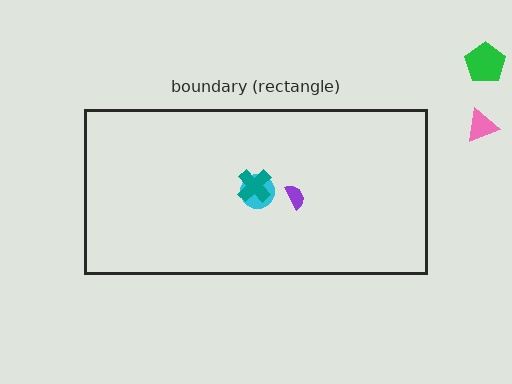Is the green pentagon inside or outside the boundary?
Outside.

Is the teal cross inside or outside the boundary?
Inside.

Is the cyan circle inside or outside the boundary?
Inside.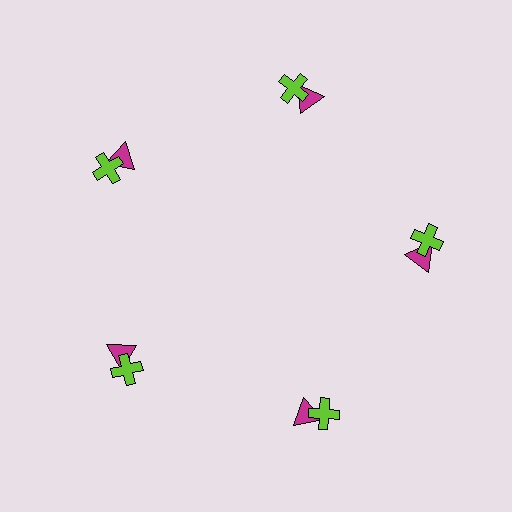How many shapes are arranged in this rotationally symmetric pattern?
There are 10 shapes, arranged in 5 groups of 2.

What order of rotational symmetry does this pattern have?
This pattern has 5-fold rotational symmetry.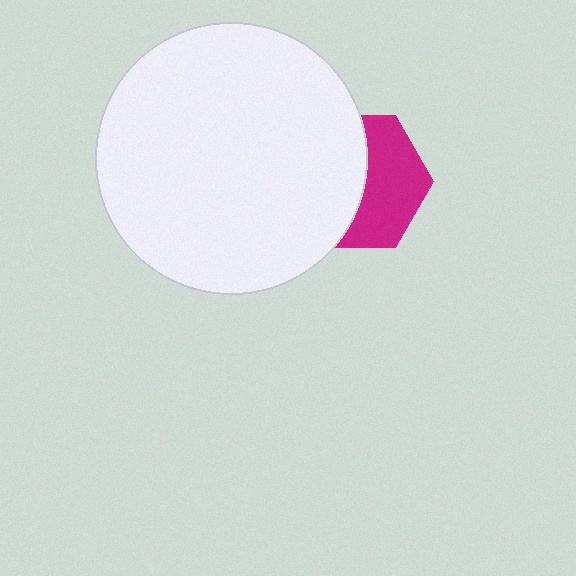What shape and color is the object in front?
The object in front is a white circle.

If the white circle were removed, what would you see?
You would see the complete magenta hexagon.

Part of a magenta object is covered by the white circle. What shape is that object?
It is a hexagon.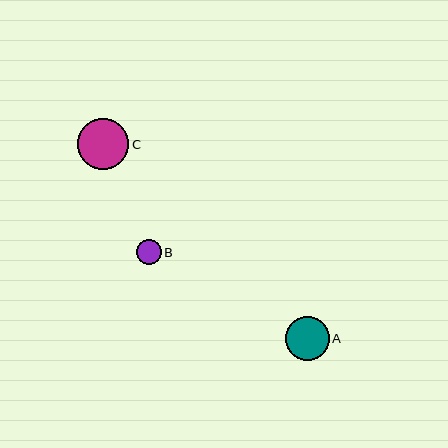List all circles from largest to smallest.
From largest to smallest: C, A, B.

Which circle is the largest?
Circle C is the largest with a size of approximately 51 pixels.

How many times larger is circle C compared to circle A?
Circle C is approximately 1.2 times the size of circle A.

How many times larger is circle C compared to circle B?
Circle C is approximately 2.0 times the size of circle B.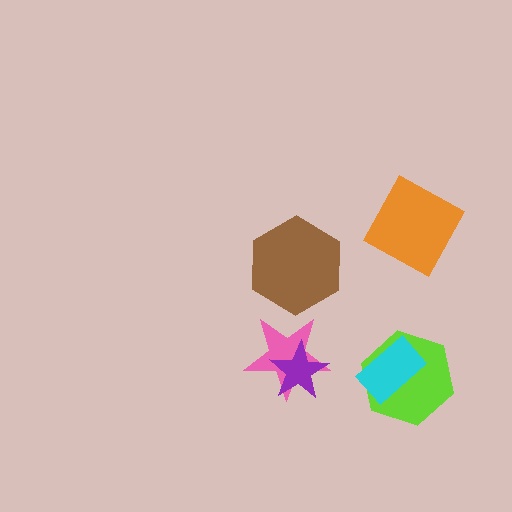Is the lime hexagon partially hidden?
Yes, it is partially covered by another shape.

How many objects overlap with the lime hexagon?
1 object overlaps with the lime hexagon.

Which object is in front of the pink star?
The purple star is in front of the pink star.